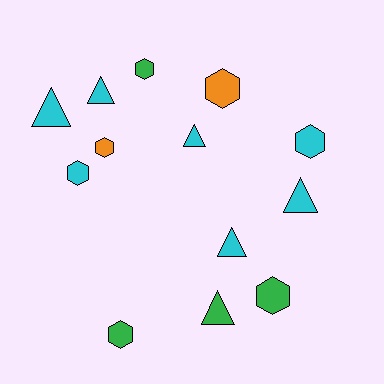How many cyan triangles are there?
There are 5 cyan triangles.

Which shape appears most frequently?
Hexagon, with 7 objects.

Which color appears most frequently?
Cyan, with 7 objects.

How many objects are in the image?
There are 13 objects.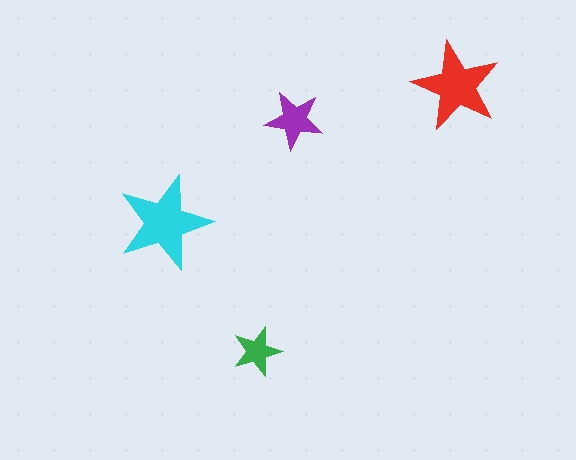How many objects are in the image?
There are 4 objects in the image.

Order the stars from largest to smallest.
the cyan one, the red one, the purple one, the green one.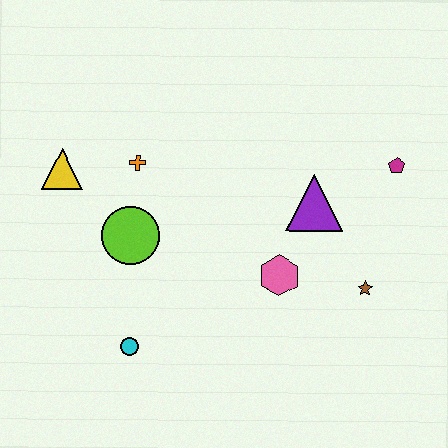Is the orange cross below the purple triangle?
No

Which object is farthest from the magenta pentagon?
The yellow triangle is farthest from the magenta pentagon.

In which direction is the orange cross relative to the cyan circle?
The orange cross is above the cyan circle.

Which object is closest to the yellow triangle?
The orange cross is closest to the yellow triangle.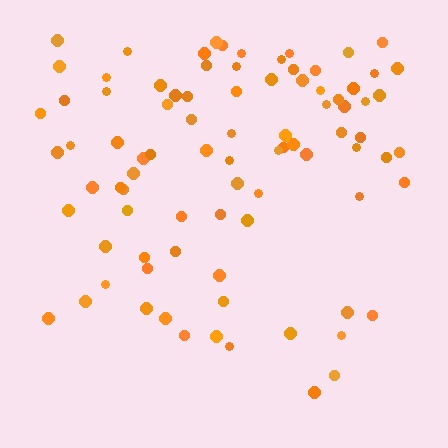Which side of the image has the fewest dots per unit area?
The bottom.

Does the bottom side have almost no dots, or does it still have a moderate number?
Still a moderate number, just noticeably fewer than the top.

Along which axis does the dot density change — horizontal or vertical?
Vertical.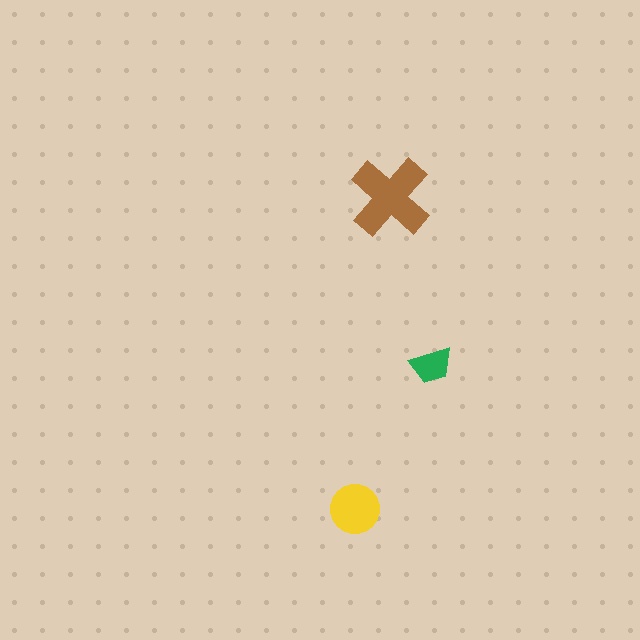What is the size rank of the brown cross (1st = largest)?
1st.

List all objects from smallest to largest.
The green trapezoid, the yellow circle, the brown cross.